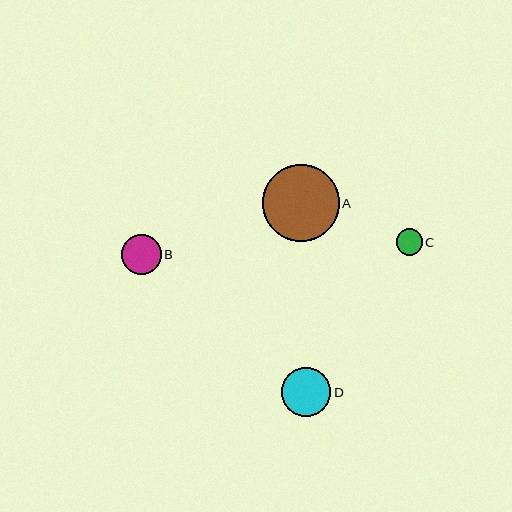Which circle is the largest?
Circle A is the largest with a size of approximately 77 pixels.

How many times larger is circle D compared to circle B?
Circle D is approximately 1.2 times the size of circle B.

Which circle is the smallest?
Circle C is the smallest with a size of approximately 26 pixels.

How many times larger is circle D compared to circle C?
Circle D is approximately 1.9 times the size of circle C.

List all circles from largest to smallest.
From largest to smallest: A, D, B, C.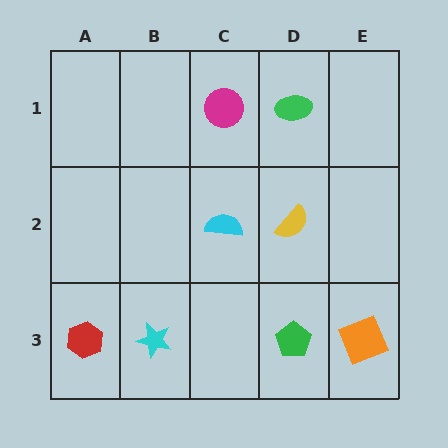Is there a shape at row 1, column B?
No, that cell is empty.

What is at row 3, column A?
A red hexagon.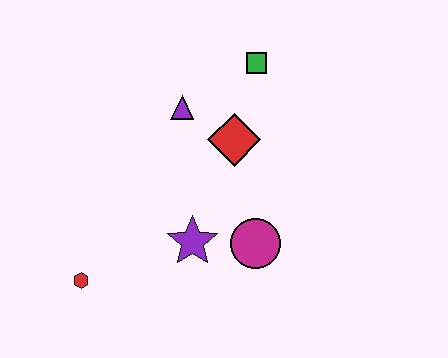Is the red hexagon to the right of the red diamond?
No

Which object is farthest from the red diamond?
The red hexagon is farthest from the red diamond.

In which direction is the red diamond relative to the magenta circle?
The red diamond is above the magenta circle.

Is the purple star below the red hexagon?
No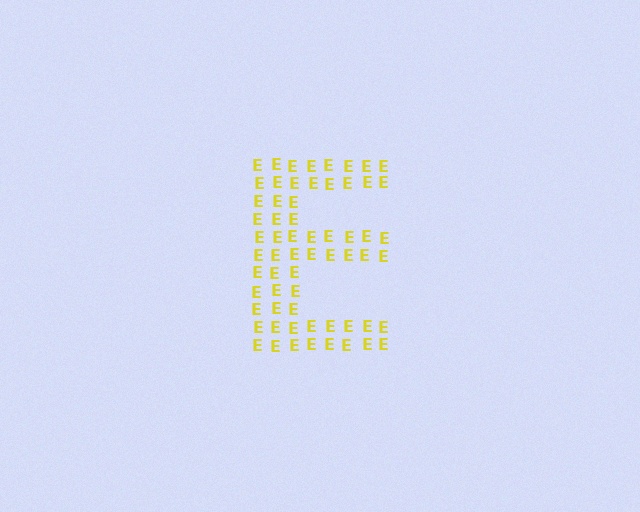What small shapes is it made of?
It is made of small letter E's.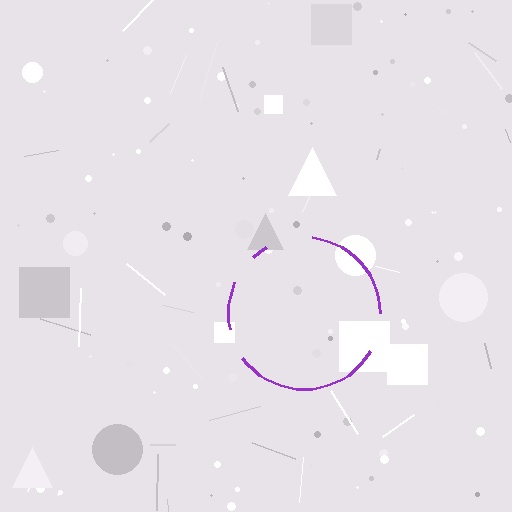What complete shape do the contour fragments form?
The contour fragments form a circle.